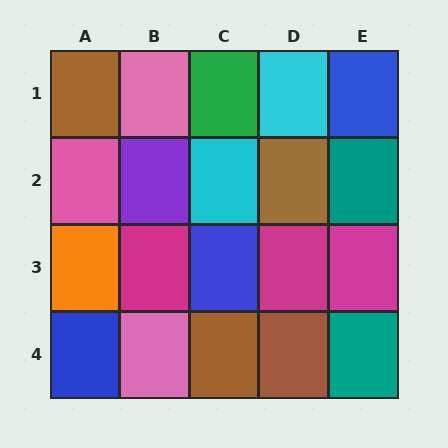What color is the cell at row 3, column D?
Magenta.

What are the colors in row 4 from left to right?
Blue, pink, brown, brown, teal.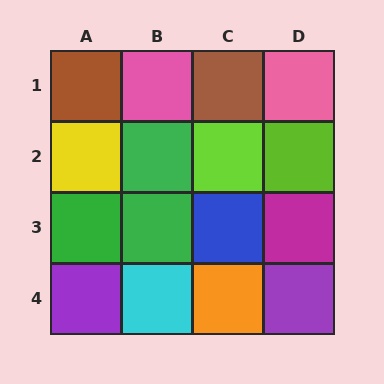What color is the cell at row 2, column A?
Yellow.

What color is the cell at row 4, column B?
Cyan.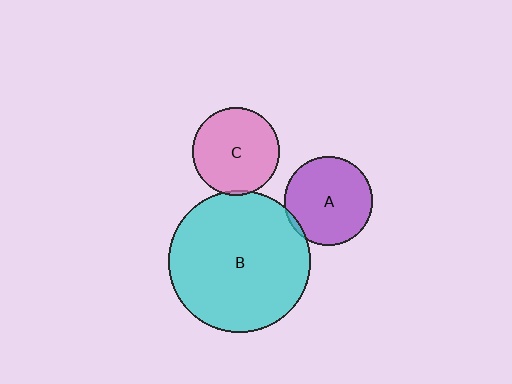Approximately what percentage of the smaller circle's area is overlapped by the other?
Approximately 5%.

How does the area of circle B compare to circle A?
Approximately 2.6 times.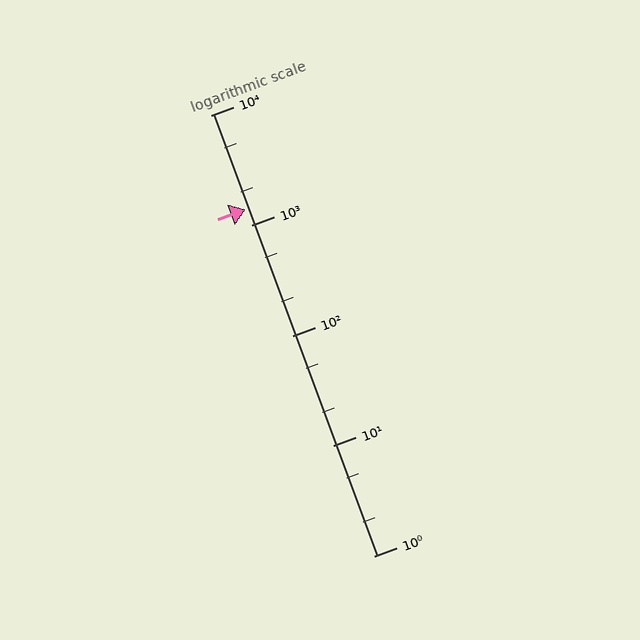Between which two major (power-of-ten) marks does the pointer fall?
The pointer is between 1000 and 10000.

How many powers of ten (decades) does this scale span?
The scale spans 4 decades, from 1 to 10000.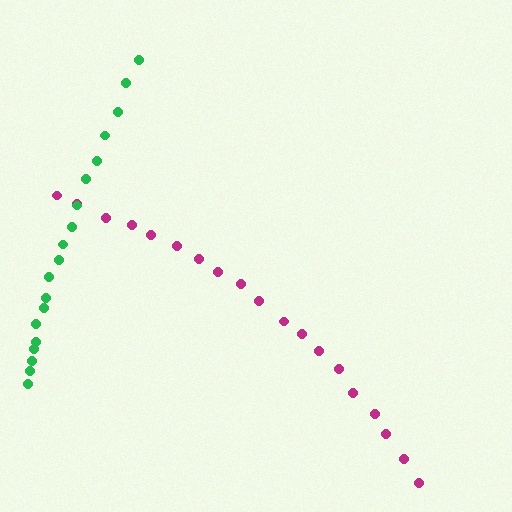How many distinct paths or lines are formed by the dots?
There are 2 distinct paths.